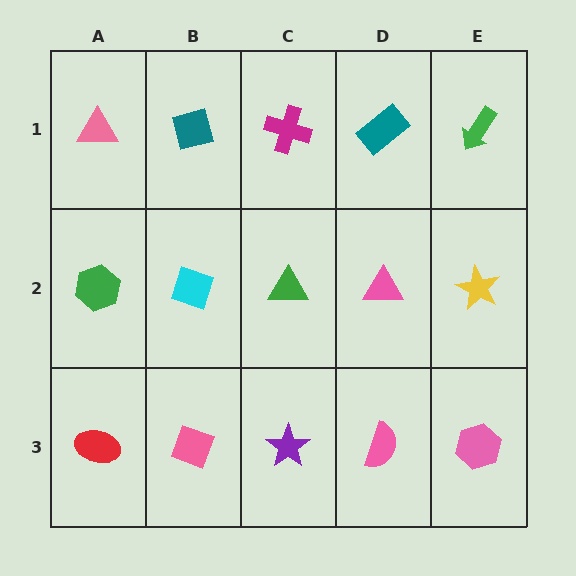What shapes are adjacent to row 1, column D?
A pink triangle (row 2, column D), a magenta cross (row 1, column C), a green arrow (row 1, column E).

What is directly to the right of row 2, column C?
A pink triangle.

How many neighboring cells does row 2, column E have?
3.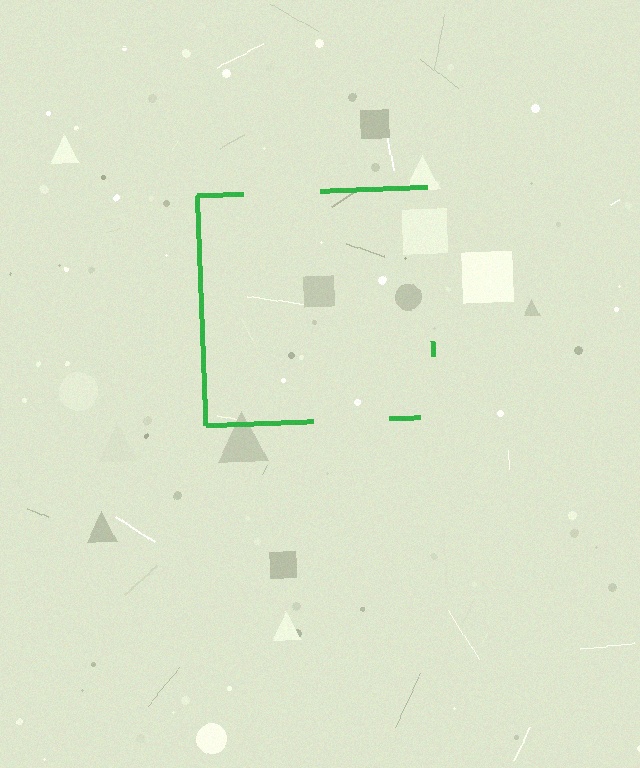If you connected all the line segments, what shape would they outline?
They would outline a square.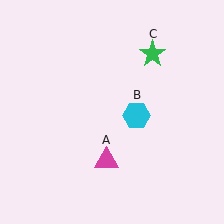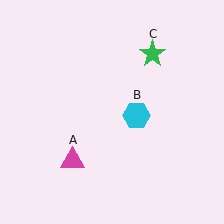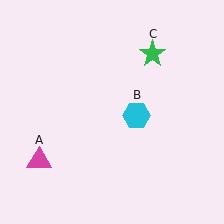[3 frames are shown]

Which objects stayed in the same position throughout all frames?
Cyan hexagon (object B) and green star (object C) remained stationary.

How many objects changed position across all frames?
1 object changed position: magenta triangle (object A).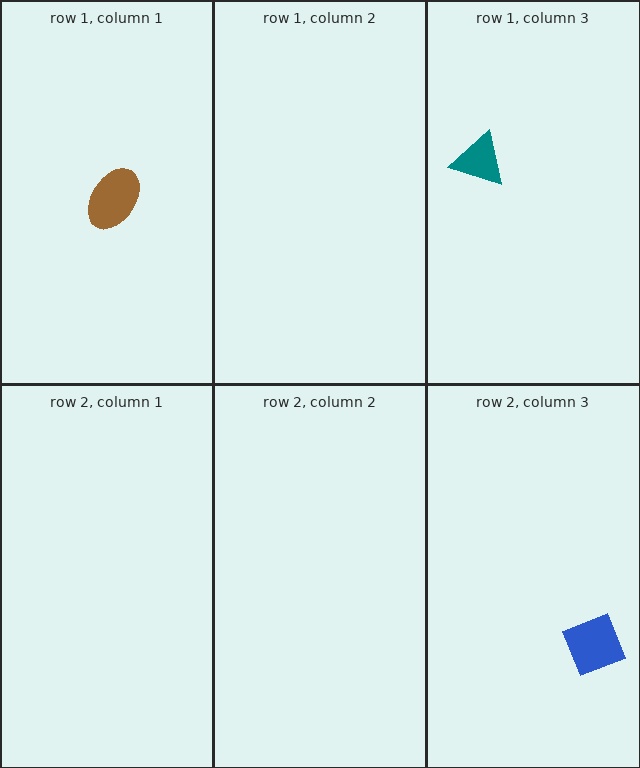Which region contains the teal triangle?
The row 1, column 3 region.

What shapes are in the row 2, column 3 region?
The blue square.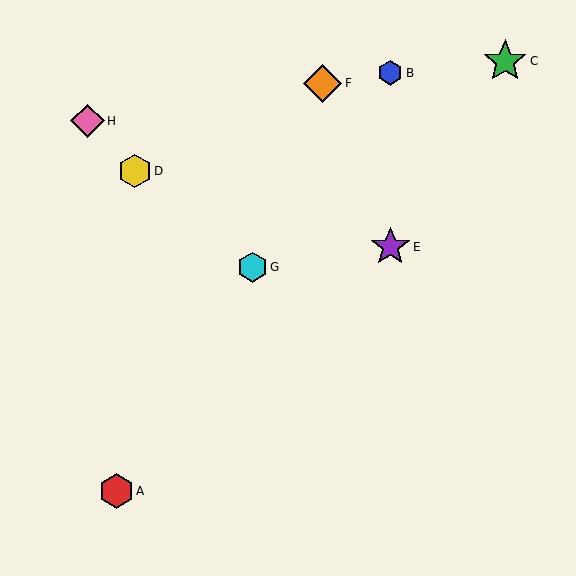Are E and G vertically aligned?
No, E is at x≈390 and G is at x≈252.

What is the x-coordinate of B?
Object B is at x≈390.